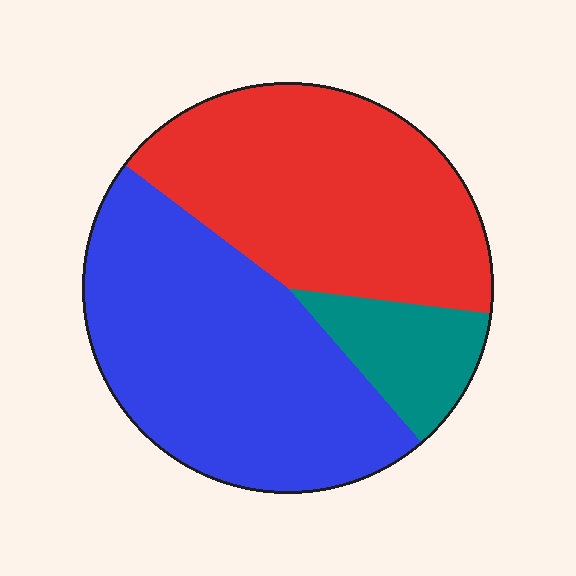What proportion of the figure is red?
Red covers roughly 40% of the figure.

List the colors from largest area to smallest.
From largest to smallest: blue, red, teal.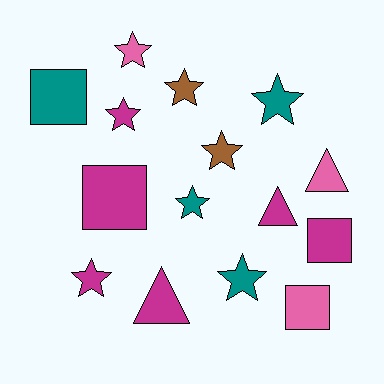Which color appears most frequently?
Magenta, with 6 objects.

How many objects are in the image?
There are 15 objects.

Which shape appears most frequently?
Star, with 8 objects.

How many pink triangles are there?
There is 1 pink triangle.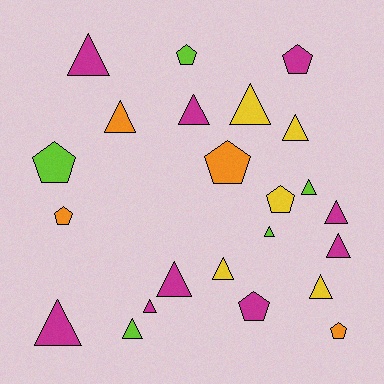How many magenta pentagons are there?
There are 2 magenta pentagons.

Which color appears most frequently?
Magenta, with 9 objects.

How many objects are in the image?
There are 23 objects.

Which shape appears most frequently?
Triangle, with 15 objects.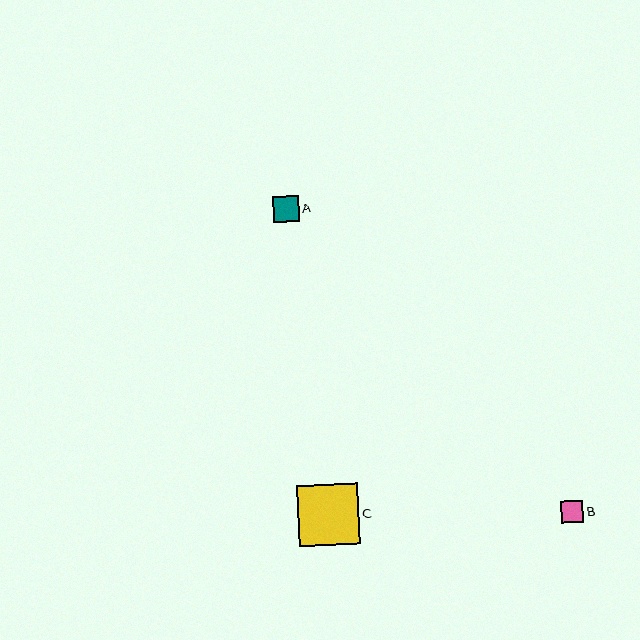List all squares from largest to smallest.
From largest to smallest: C, A, B.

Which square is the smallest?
Square B is the smallest with a size of approximately 22 pixels.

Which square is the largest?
Square C is the largest with a size of approximately 61 pixels.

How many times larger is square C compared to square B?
Square C is approximately 2.7 times the size of square B.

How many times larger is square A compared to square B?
Square A is approximately 1.1 times the size of square B.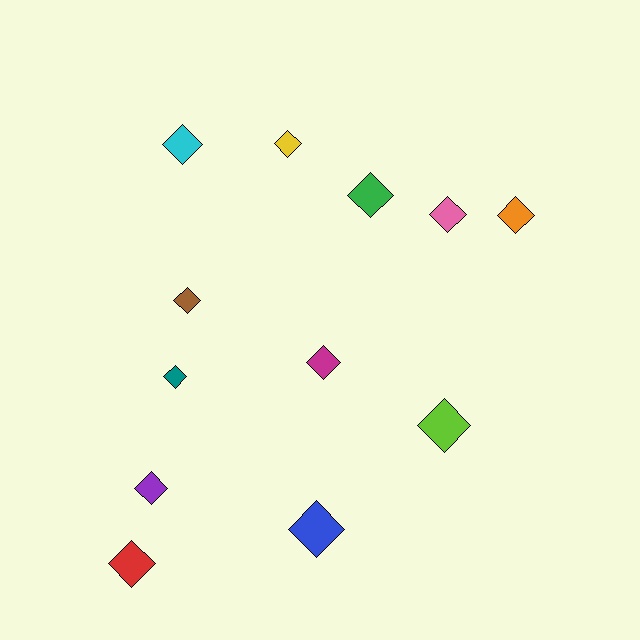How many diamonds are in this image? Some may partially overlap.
There are 12 diamonds.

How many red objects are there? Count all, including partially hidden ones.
There is 1 red object.